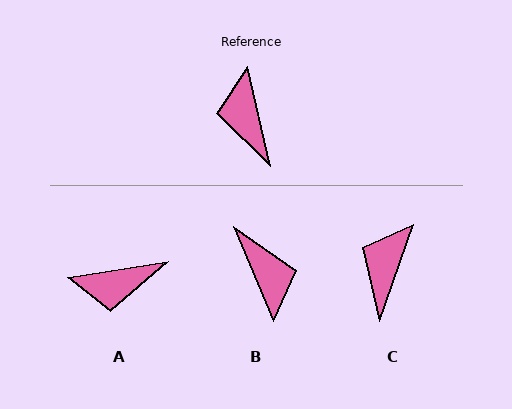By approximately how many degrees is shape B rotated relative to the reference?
Approximately 171 degrees clockwise.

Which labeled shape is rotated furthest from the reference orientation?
B, about 171 degrees away.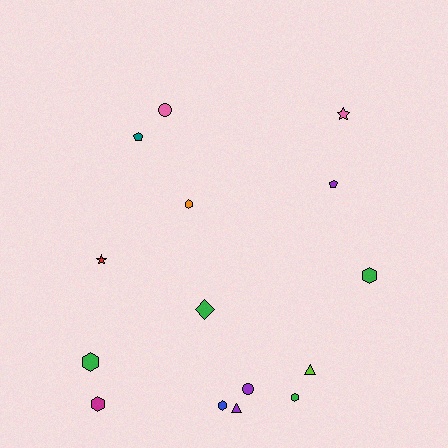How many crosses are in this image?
There are no crosses.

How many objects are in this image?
There are 15 objects.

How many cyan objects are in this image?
There are no cyan objects.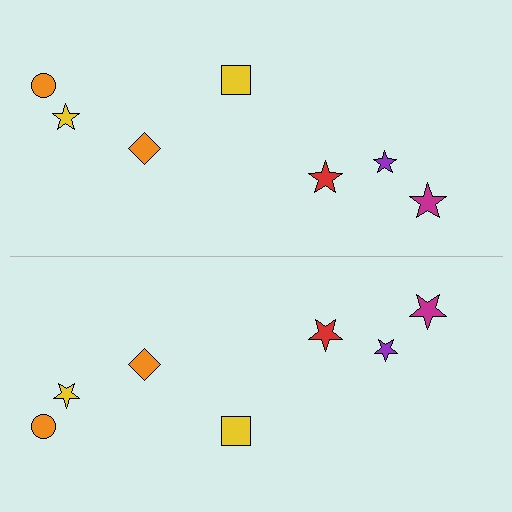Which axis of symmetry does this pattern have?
The pattern has a horizontal axis of symmetry running through the center of the image.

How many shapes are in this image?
There are 14 shapes in this image.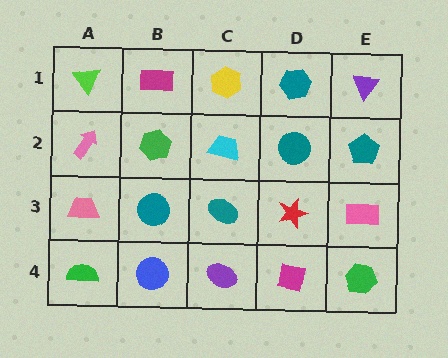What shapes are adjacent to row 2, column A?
A lime triangle (row 1, column A), a pink trapezoid (row 3, column A), a green hexagon (row 2, column B).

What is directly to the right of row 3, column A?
A teal circle.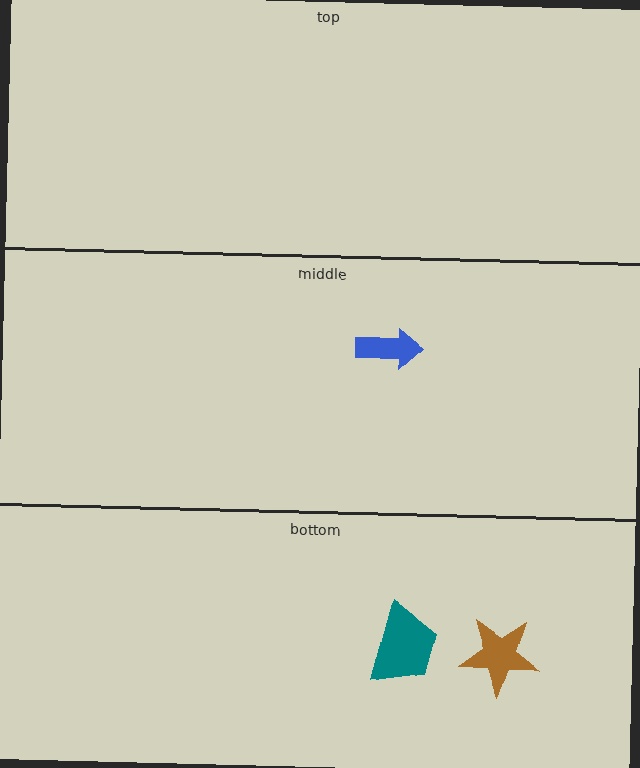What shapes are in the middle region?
The blue arrow.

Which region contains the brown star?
The bottom region.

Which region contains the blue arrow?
The middle region.